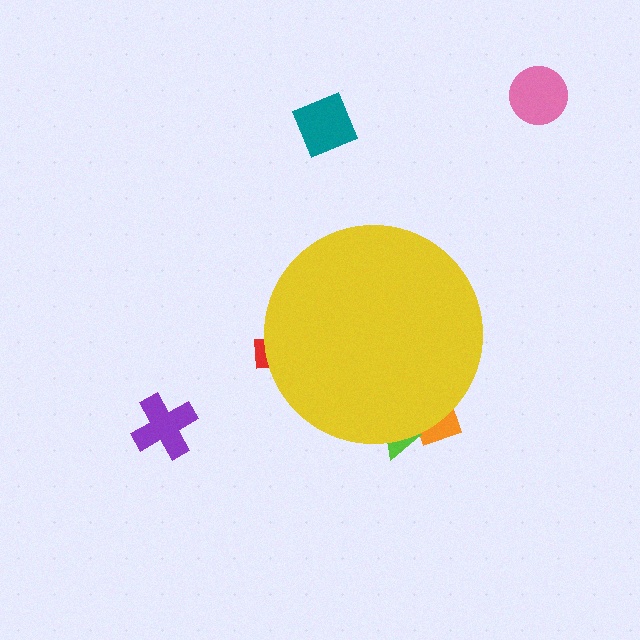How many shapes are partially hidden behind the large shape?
3 shapes are partially hidden.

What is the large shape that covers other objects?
A yellow circle.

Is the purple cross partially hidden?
No, the purple cross is fully visible.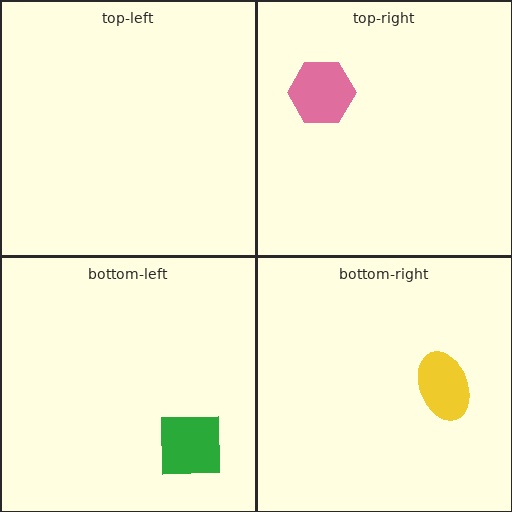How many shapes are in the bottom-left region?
1.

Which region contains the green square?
The bottom-left region.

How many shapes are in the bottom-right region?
1.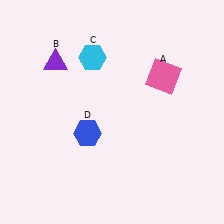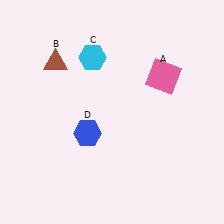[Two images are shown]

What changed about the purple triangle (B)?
In Image 1, B is purple. In Image 2, it changed to brown.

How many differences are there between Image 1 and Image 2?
There is 1 difference between the two images.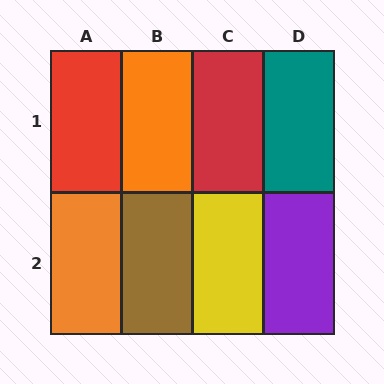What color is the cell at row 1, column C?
Red.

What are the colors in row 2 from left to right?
Orange, brown, yellow, purple.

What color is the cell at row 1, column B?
Orange.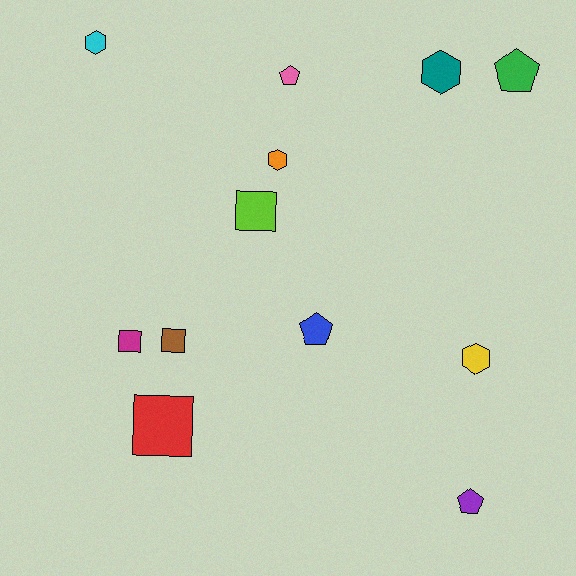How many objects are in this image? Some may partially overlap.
There are 12 objects.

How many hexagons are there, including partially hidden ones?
There are 4 hexagons.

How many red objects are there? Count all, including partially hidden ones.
There is 1 red object.